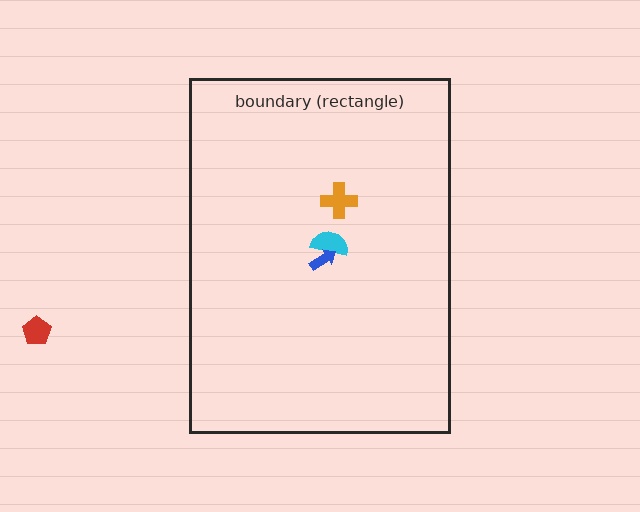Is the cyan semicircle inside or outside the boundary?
Inside.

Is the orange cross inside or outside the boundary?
Inside.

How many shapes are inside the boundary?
3 inside, 1 outside.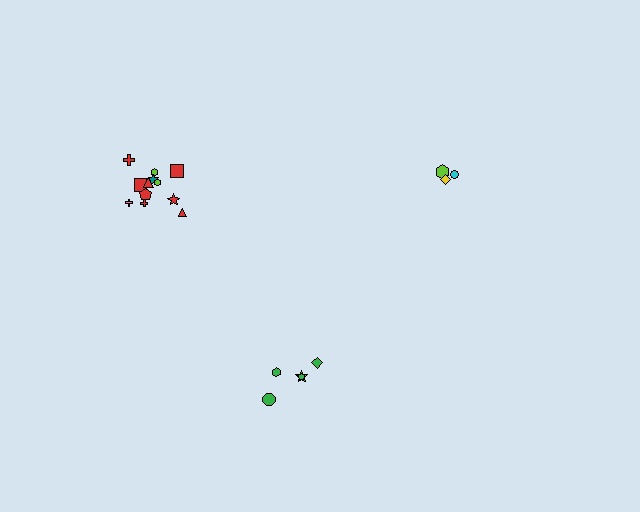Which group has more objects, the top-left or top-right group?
The top-left group.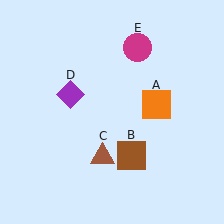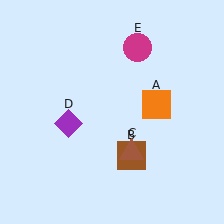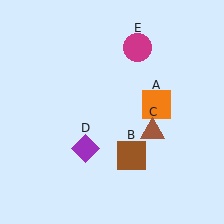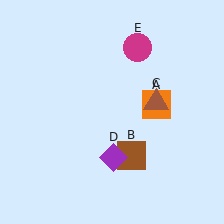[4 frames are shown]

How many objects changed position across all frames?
2 objects changed position: brown triangle (object C), purple diamond (object D).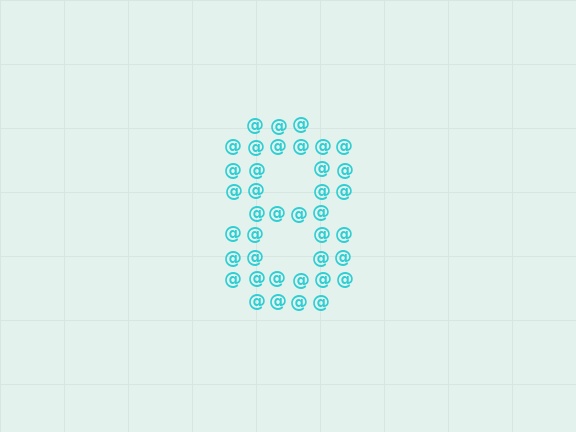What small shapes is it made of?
It is made of small at signs.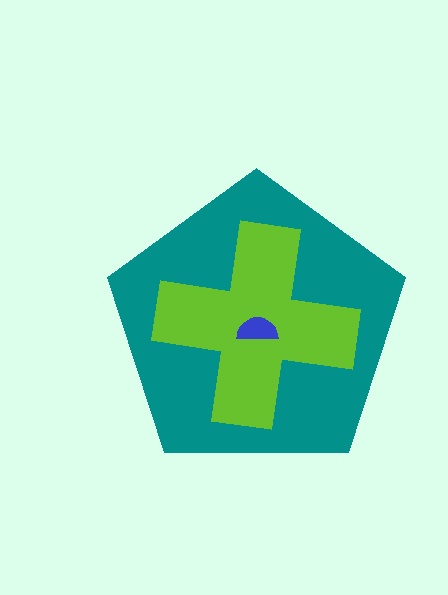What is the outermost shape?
The teal pentagon.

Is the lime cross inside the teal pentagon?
Yes.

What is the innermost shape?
The blue semicircle.